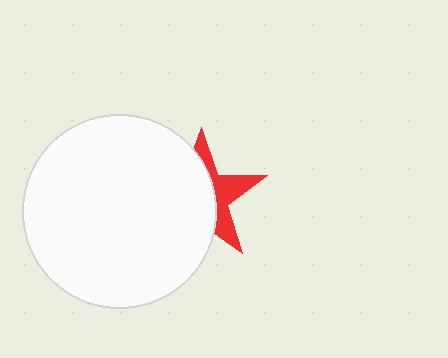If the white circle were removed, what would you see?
You would see the complete red star.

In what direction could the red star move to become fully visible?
The red star could move right. That would shift it out from behind the white circle entirely.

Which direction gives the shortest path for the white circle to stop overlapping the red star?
Moving left gives the shortest separation.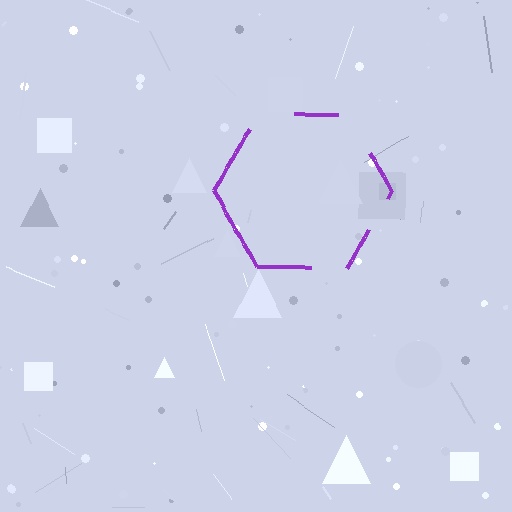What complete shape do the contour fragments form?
The contour fragments form a hexagon.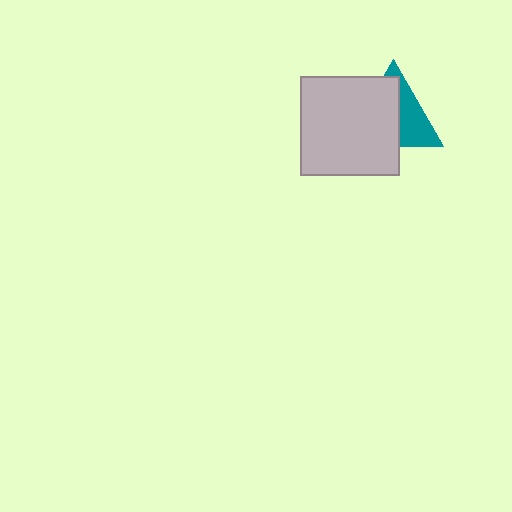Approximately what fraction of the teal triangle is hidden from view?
Roughly 58% of the teal triangle is hidden behind the light gray square.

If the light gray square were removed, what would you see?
You would see the complete teal triangle.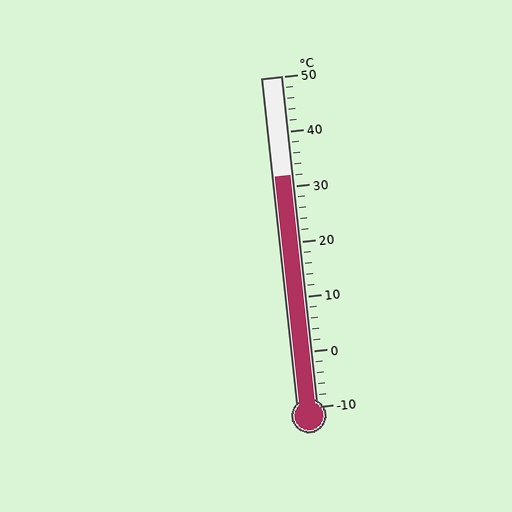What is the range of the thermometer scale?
The thermometer scale ranges from -10°C to 50°C.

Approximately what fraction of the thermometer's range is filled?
The thermometer is filled to approximately 70% of its range.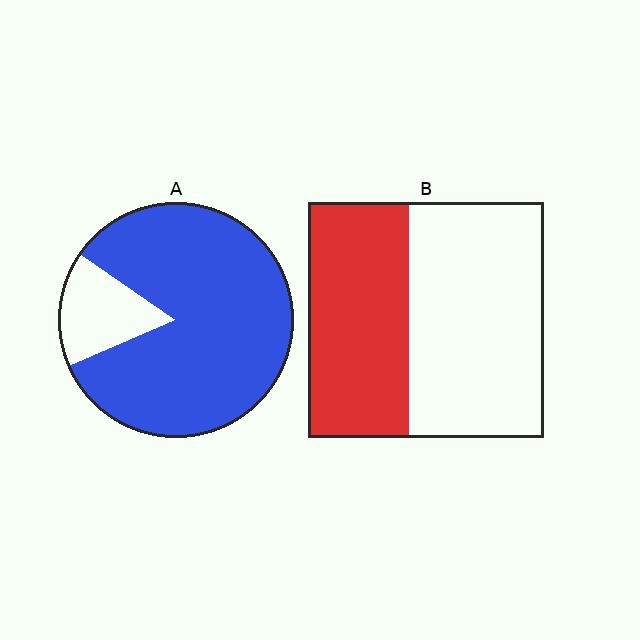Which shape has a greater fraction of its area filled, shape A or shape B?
Shape A.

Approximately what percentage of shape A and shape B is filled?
A is approximately 85% and B is approximately 45%.